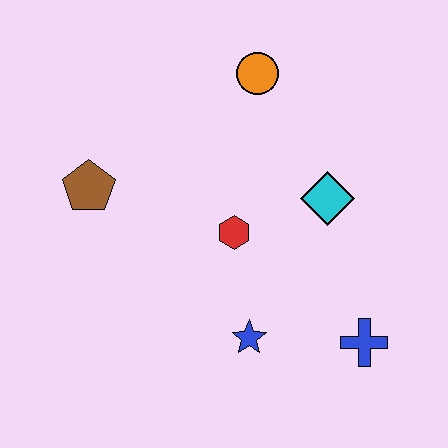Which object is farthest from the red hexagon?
The blue cross is farthest from the red hexagon.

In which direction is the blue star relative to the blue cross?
The blue star is to the left of the blue cross.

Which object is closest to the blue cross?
The blue star is closest to the blue cross.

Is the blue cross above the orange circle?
No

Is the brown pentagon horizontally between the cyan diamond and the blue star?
No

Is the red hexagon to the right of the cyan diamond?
No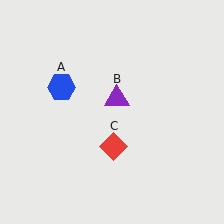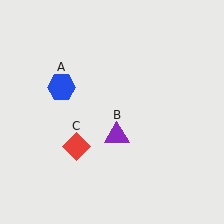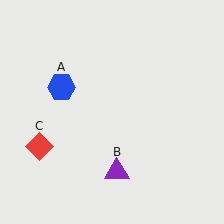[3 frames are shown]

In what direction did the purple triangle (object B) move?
The purple triangle (object B) moved down.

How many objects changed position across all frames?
2 objects changed position: purple triangle (object B), red diamond (object C).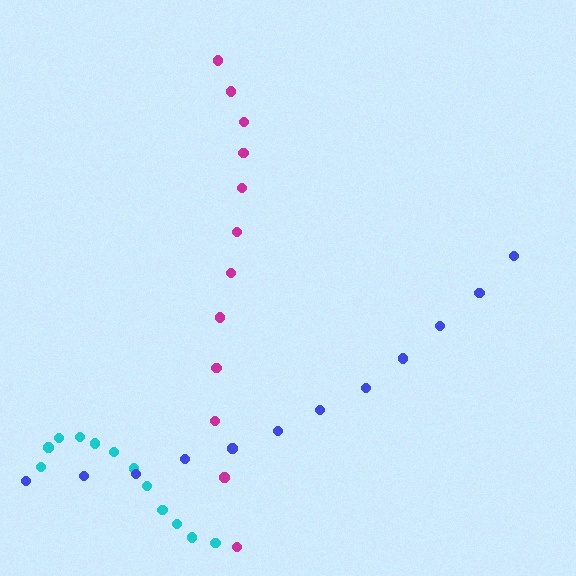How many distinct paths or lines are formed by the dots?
There are 3 distinct paths.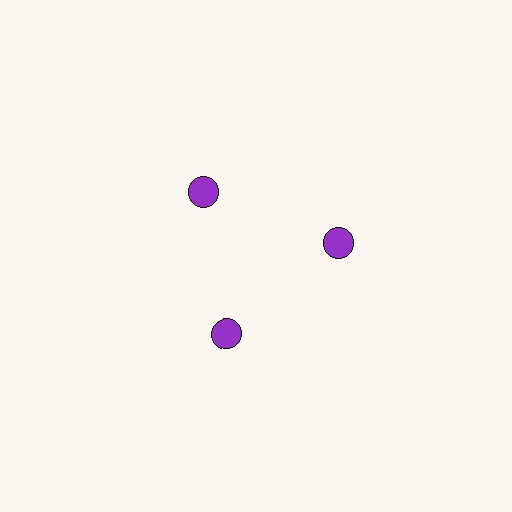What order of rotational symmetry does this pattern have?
This pattern has 3-fold rotational symmetry.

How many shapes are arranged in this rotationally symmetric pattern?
There are 3 shapes, arranged in 3 groups of 1.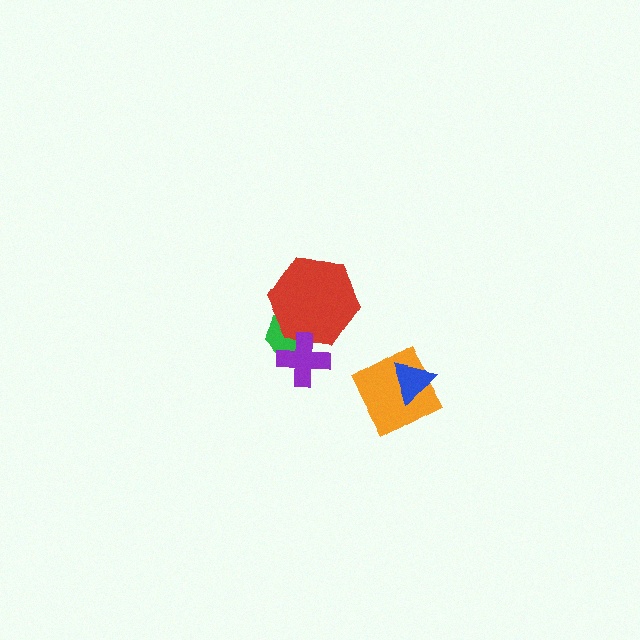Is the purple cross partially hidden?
No, no other shape covers it.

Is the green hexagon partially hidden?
Yes, it is partially covered by another shape.